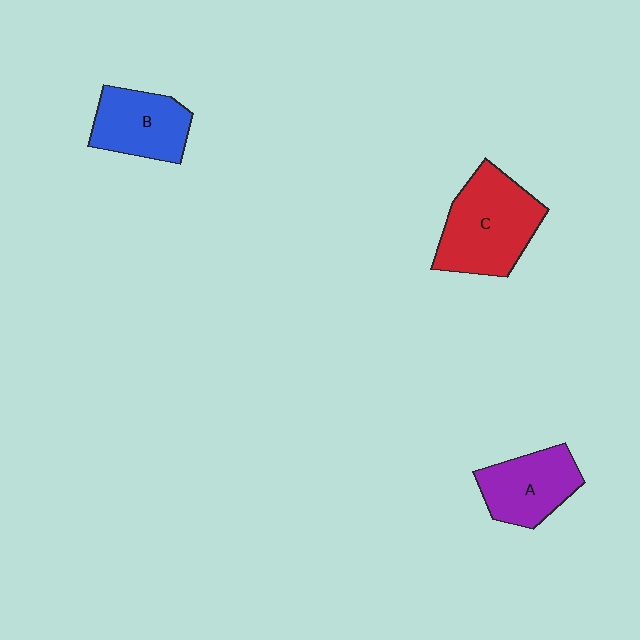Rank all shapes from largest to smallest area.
From largest to smallest: C (red), A (purple), B (blue).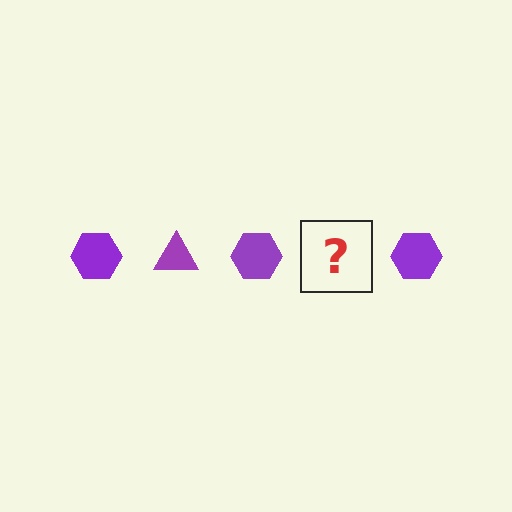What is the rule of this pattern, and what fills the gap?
The rule is that the pattern cycles through hexagon, triangle shapes in purple. The gap should be filled with a purple triangle.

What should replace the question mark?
The question mark should be replaced with a purple triangle.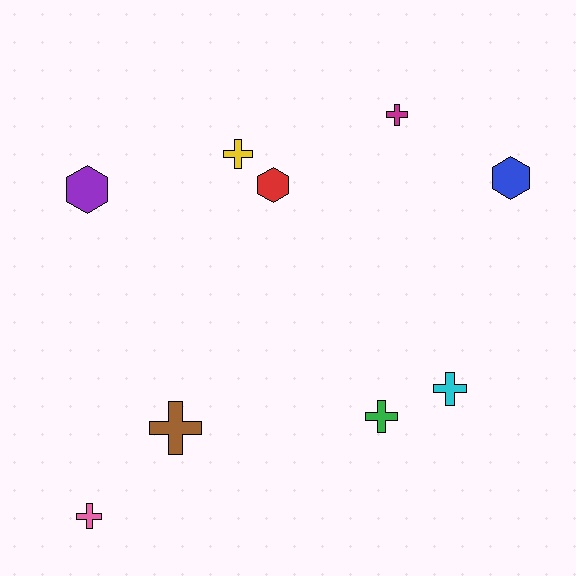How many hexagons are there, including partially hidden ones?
There are 3 hexagons.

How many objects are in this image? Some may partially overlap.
There are 9 objects.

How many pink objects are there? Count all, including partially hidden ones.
There is 1 pink object.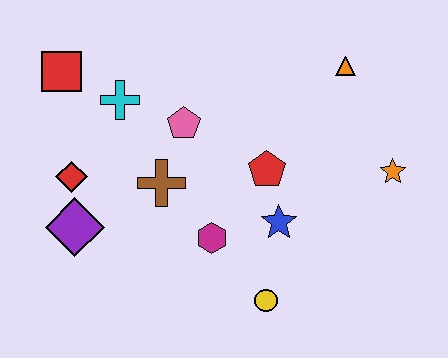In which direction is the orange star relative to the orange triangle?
The orange star is below the orange triangle.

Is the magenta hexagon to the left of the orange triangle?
Yes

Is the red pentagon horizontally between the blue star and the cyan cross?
Yes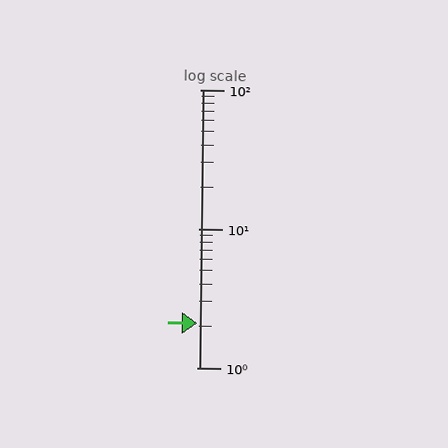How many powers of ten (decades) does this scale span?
The scale spans 2 decades, from 1 to 100.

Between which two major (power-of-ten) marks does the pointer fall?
The pointer is between 1 and 10.